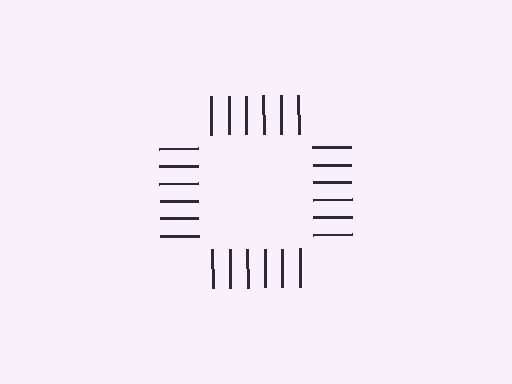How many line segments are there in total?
24 — 6 along each of the 4 edges.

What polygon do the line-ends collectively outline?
An illusory square — the line segments terminate on its edges but no continuous stroke is drawn.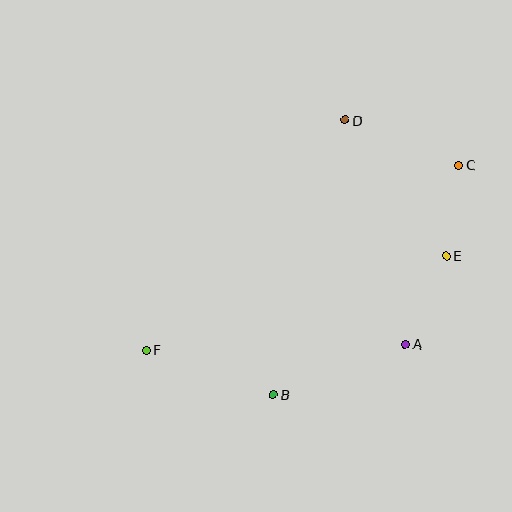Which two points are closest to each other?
Points C and E are closest to each other.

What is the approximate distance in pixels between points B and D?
The distance between B and D is approximately 284 pixels.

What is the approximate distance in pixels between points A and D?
The distance between A and D is approximately 232 pixels.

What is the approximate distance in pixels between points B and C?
The distance between B and C is approximately 295 pixels.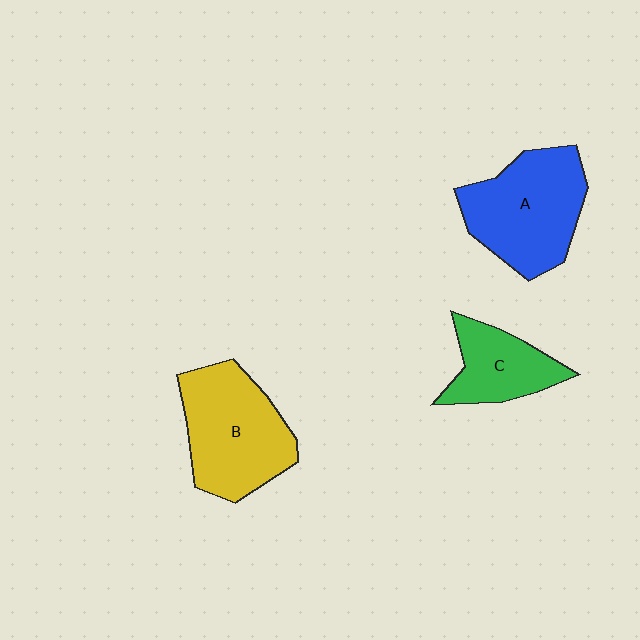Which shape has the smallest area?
Shape C (green).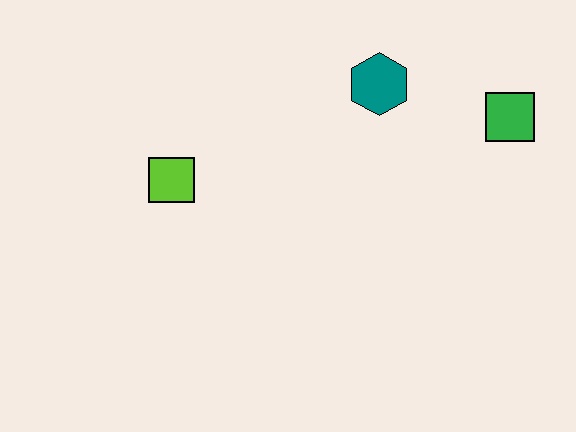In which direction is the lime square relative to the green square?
The lime square is to the left of the green square.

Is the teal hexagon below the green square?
No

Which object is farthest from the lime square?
The green square is farthest from the lime square.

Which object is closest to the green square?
The teal hexagon is closest to the green square.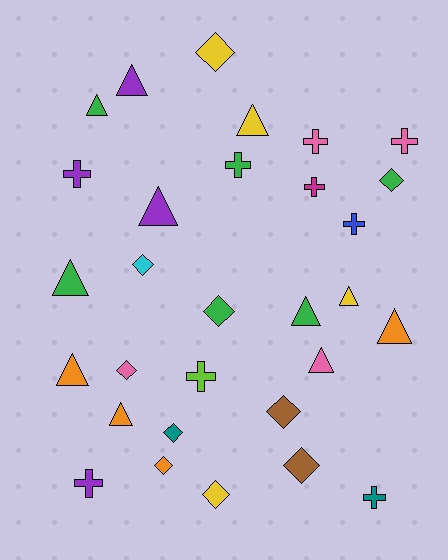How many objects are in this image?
There are 30 objects.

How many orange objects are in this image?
There are 4 orange objects.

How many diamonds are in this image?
There are 10 diamonds.